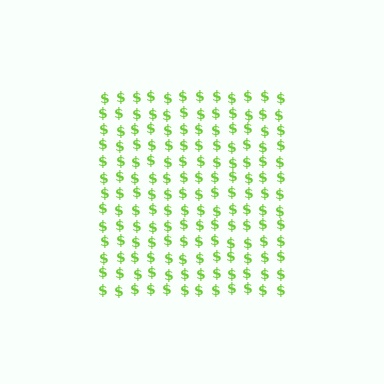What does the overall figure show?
The overall figure shows a square.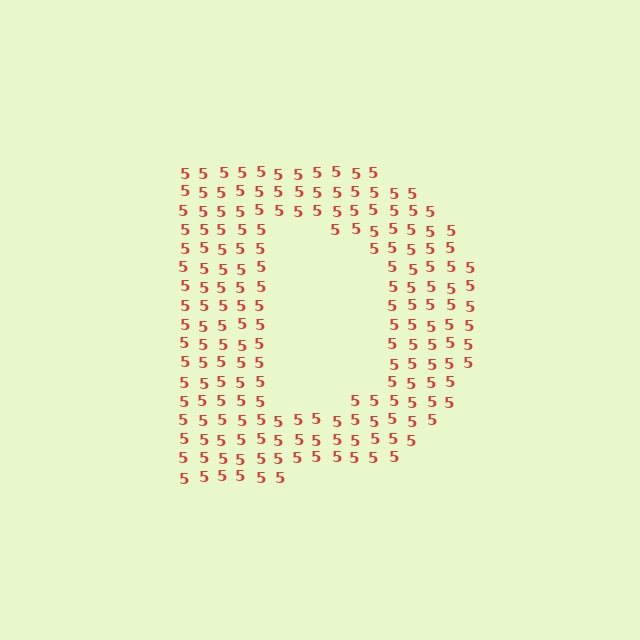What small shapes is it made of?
It is made of small digit 5's.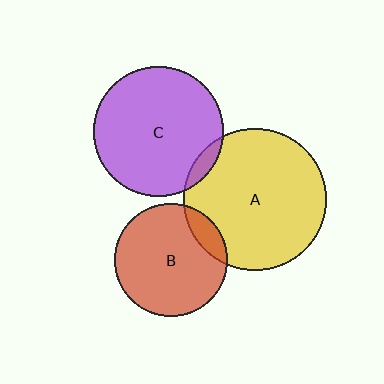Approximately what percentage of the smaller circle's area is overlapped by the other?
Approximately 10%.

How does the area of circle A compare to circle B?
Approximately 1.6 times.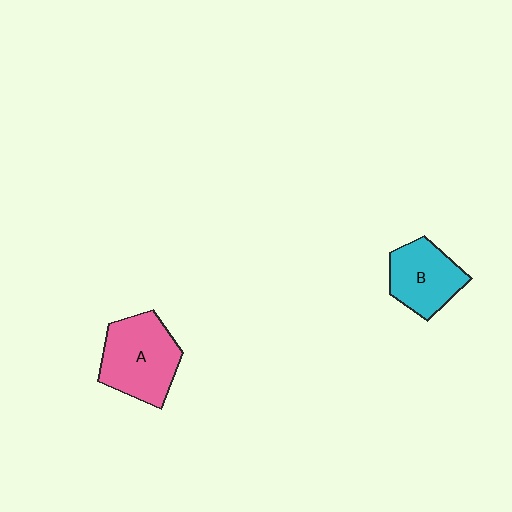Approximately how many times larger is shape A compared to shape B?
Approximately 1.3 times.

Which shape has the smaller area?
Shape B (cyan).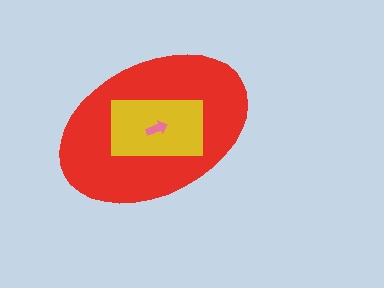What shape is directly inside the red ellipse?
The yellow rectangle.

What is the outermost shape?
The red ellipse.